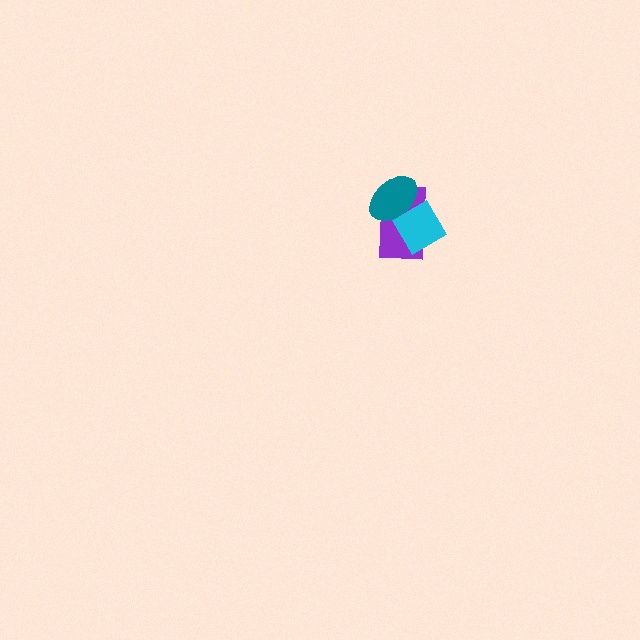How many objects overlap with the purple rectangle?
2 objects overlap with the purple rectangle.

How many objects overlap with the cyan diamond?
2 objects overlap with the cyan diamond.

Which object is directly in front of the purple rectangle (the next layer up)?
The cyan diamond is directly in front of the purple rectangle.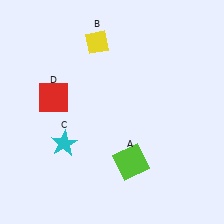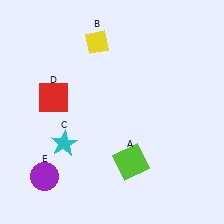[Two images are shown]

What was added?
A purple circle (E) was added in Image 2.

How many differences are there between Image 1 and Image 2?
There is 1 difference between the two images.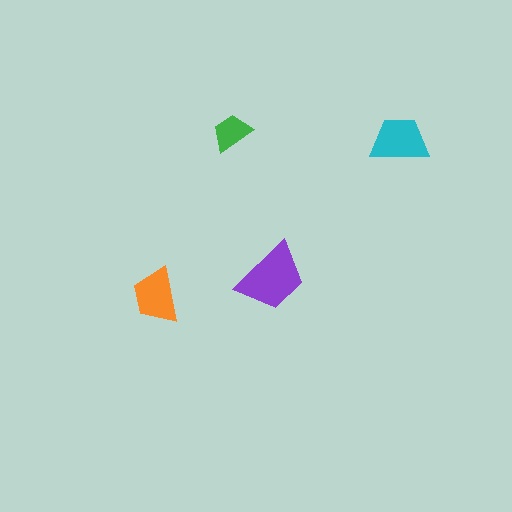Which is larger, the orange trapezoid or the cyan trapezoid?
The cyan one.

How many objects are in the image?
There are 4 objects in the image.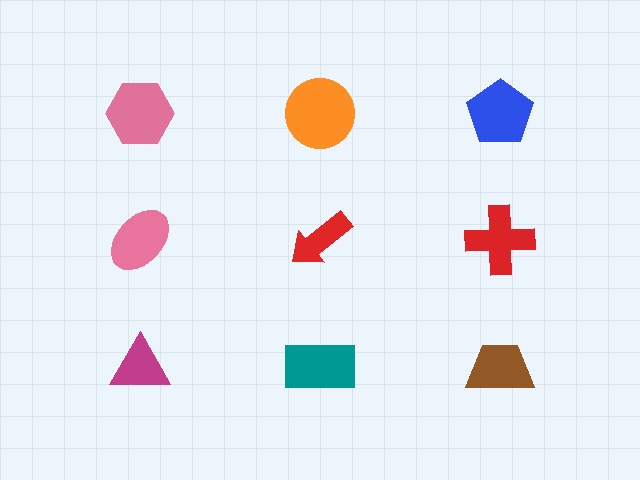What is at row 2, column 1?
A pink ellipse.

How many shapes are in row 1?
3 shapes.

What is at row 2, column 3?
A red cross.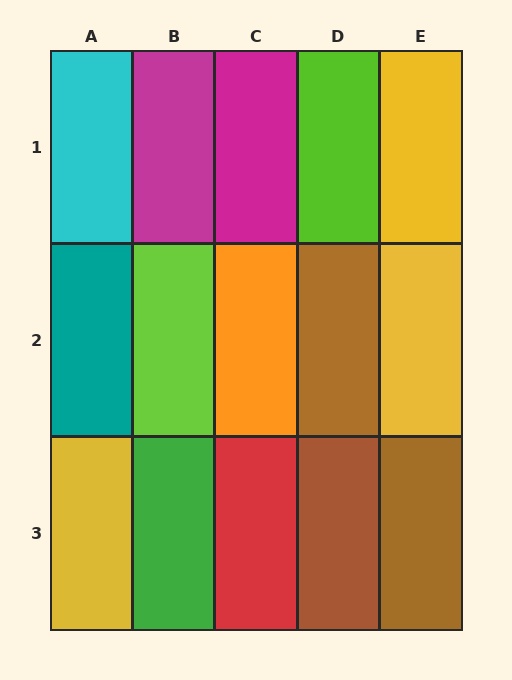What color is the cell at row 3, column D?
Brown.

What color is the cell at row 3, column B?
Green.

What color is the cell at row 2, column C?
Orange.